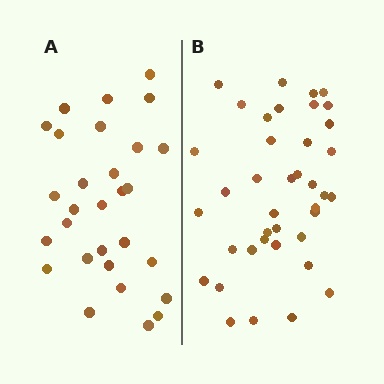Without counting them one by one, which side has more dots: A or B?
Region B (the right region) has more dots.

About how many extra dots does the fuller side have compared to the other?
Region B has roughly 10 or so more dots than region A.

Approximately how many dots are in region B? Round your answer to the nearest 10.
About 40 dots. (The exact count is 39, which rounds to 40.)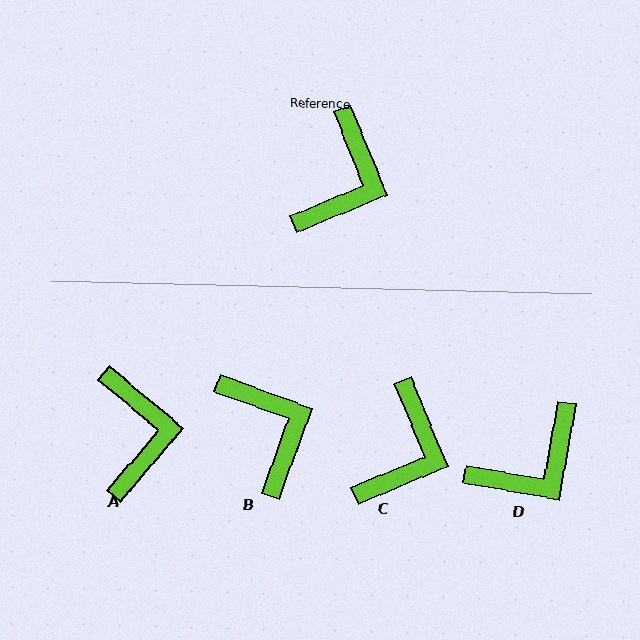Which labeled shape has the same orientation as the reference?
C.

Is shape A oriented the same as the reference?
No, it is off by about 27 degrees.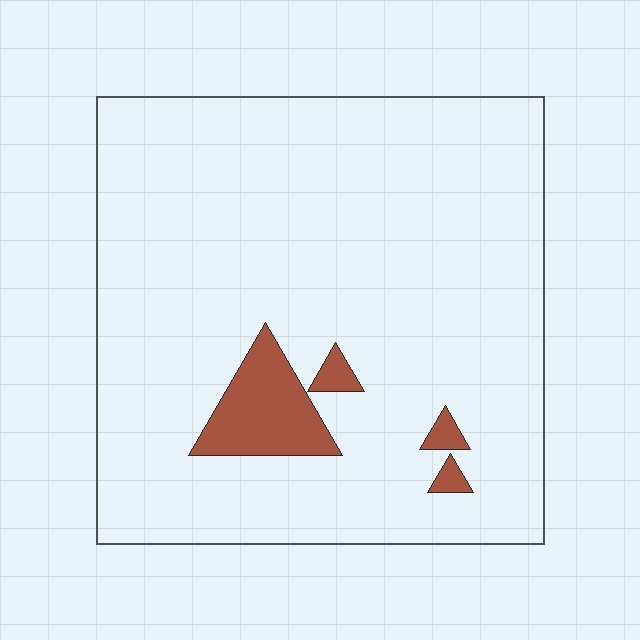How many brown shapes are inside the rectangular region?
4.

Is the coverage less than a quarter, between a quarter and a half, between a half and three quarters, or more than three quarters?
Less than a quarter.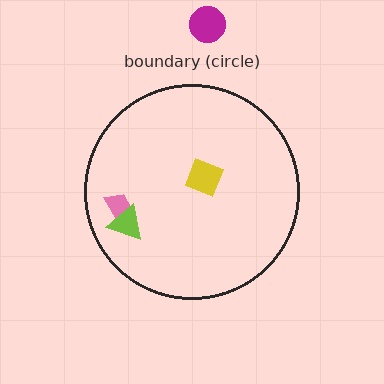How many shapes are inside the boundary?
3 inside, 1 outside.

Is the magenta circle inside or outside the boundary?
Outside.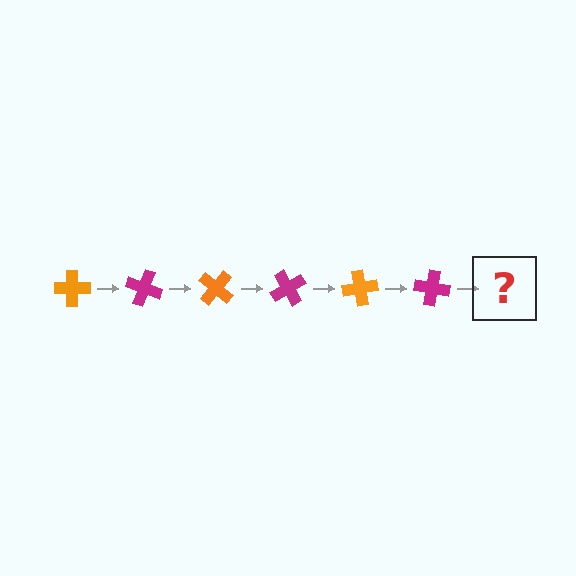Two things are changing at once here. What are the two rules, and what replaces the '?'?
The two rules are that it rotates 20 degrees each step and the color cycles through orange and magenta. The '?' should be an orange cross, rotated 120 degrees from the start.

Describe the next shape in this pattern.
It should be an orange cross, rotated 120 degrees from the start.